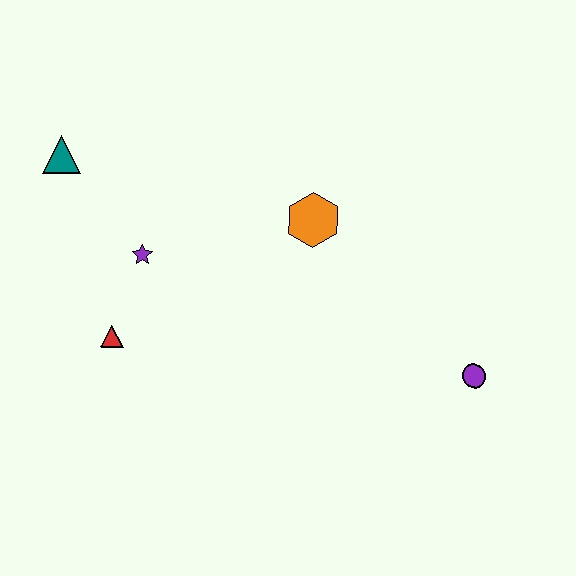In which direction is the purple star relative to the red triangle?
The purple star is above the red triangle.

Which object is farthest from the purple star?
The purple circle is farthest from the purple star.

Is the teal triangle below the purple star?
No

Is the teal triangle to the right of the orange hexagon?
No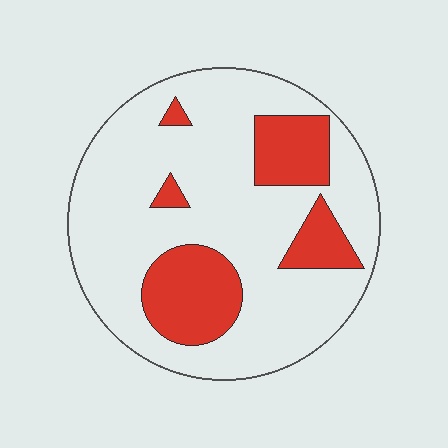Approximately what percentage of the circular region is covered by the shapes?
Approximately 25%.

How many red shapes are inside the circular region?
5.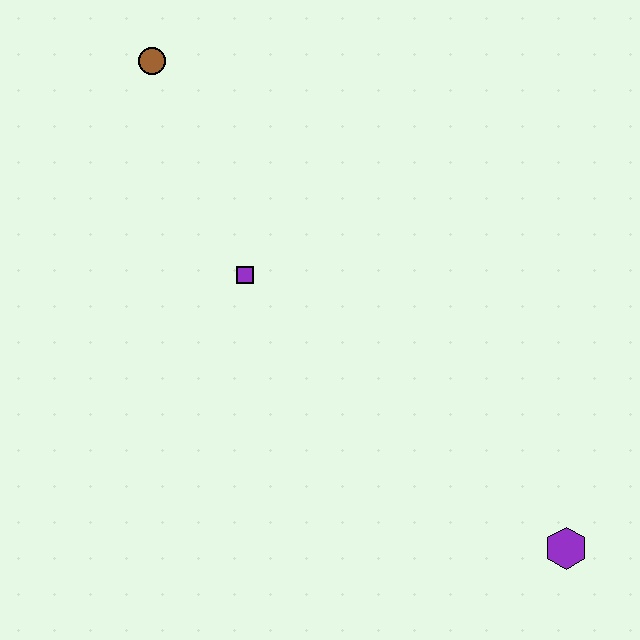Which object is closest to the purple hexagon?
The purple square is closest to the purple hexagon.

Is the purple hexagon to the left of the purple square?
No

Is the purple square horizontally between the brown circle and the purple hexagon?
Yes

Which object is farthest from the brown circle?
The purple hexagon is farthest from the brown circle.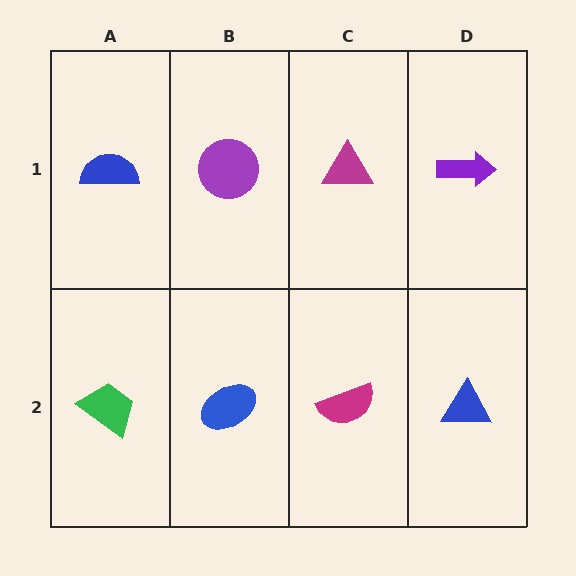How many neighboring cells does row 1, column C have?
3.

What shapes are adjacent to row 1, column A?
A green trapezoid (row 2, column A), a purple circle (row 1, column B).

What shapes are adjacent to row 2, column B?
A purple circle (row 1, column B), a green trapezoid (row 2, column A), a magenta semicircle (row 2, column C).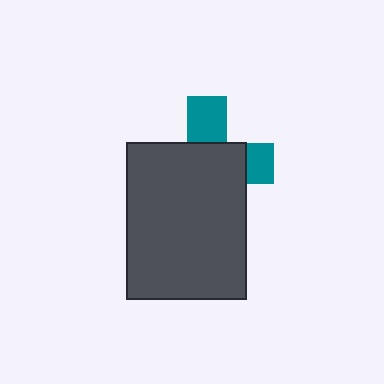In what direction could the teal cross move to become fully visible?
The teal cross could move up. That would shift it out from behind the dark gray rectangle entirely.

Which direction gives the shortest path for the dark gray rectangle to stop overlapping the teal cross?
Moving down gives the shortest separation.